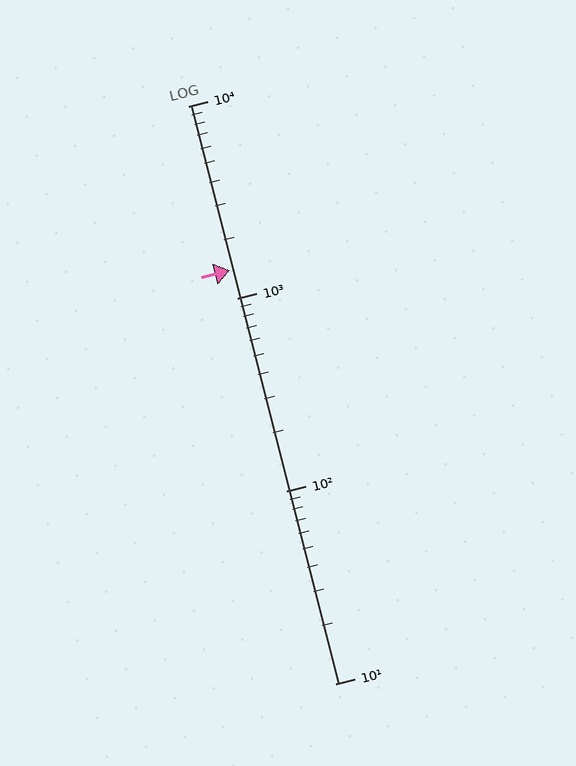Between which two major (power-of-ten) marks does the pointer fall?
The pointer is between 1000 and 10000.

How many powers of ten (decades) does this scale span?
The scale spans 3 decades, from 10 to 10000.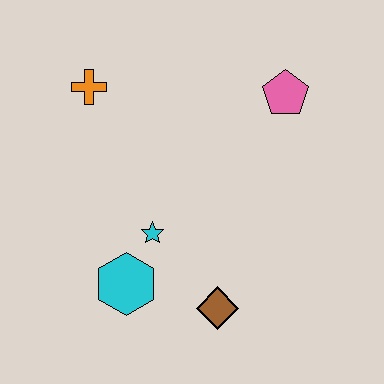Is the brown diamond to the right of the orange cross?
Yes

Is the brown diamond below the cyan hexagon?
Yes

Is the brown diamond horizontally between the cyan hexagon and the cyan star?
No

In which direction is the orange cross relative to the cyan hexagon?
The orange cross is above the cyan hexagon.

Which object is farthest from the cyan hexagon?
The pink pentagon is farthest from the cyan hexagon.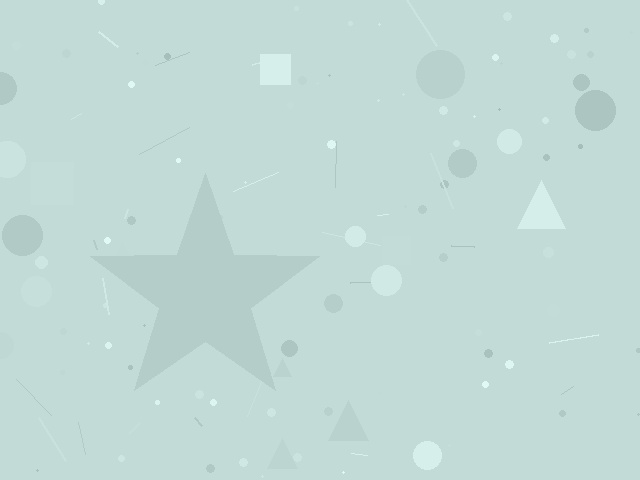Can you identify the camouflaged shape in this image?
The camouflaged shape is a star.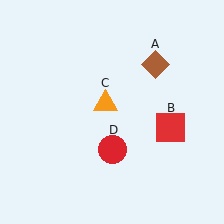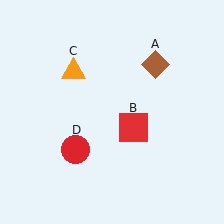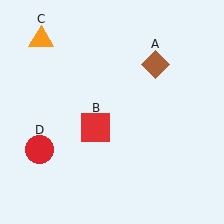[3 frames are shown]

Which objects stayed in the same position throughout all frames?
Brown diamond (object A) remained stationary.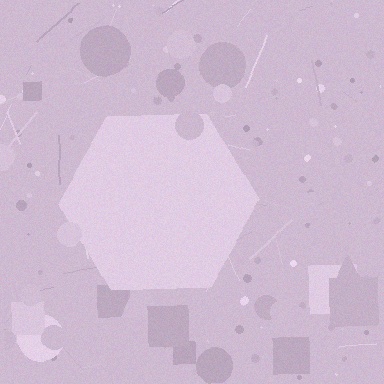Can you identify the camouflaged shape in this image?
The camouflaged shape is a hexagon.